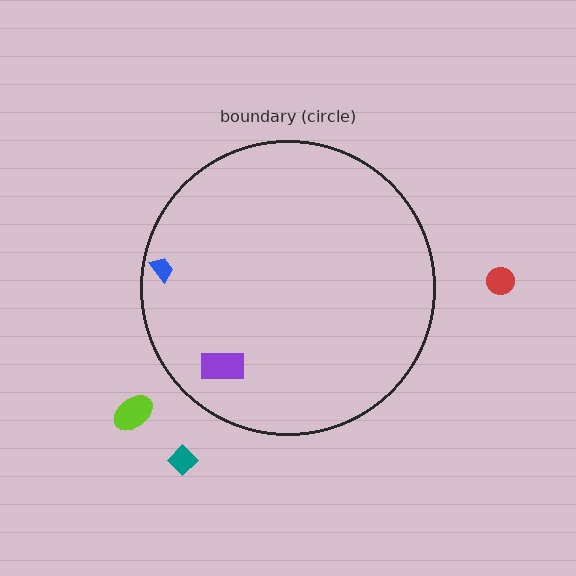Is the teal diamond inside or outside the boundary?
Outside.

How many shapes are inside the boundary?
2 inside, 3 outside.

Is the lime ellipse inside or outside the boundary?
Outside.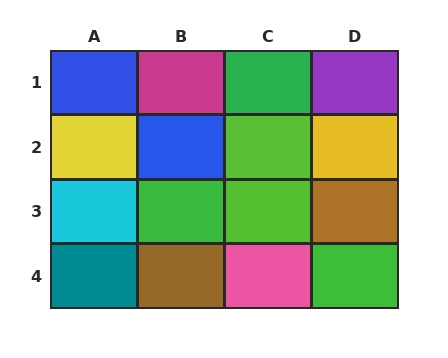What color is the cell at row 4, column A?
Teal.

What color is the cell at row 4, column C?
Pink.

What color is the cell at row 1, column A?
Blue.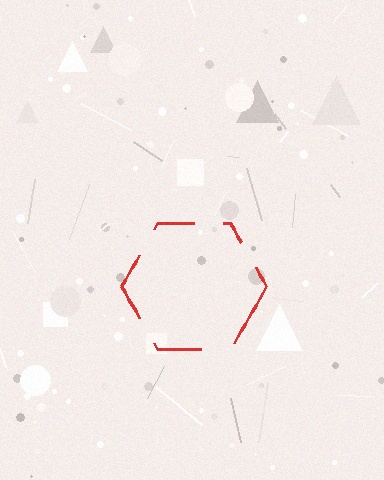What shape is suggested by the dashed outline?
The dashed outline suggests a hexagon.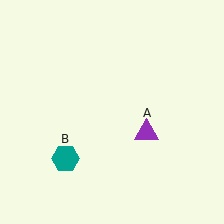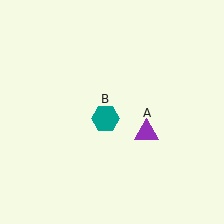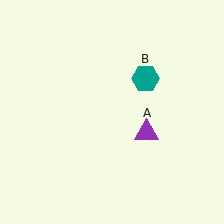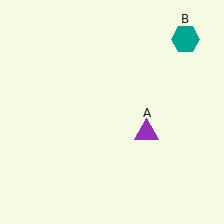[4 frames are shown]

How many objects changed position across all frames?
1 object changed position: teal hexagon (object B).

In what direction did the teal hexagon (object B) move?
The teal hexagon (object B) moved up and to the right.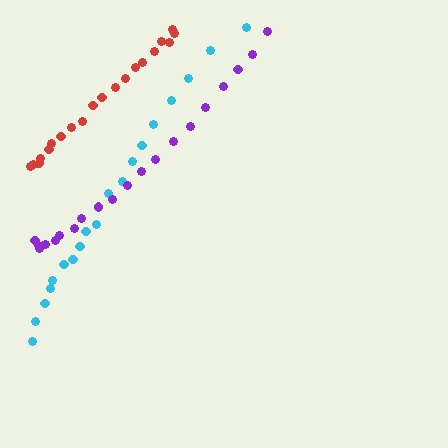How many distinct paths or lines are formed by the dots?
There are 3 distinct paths.